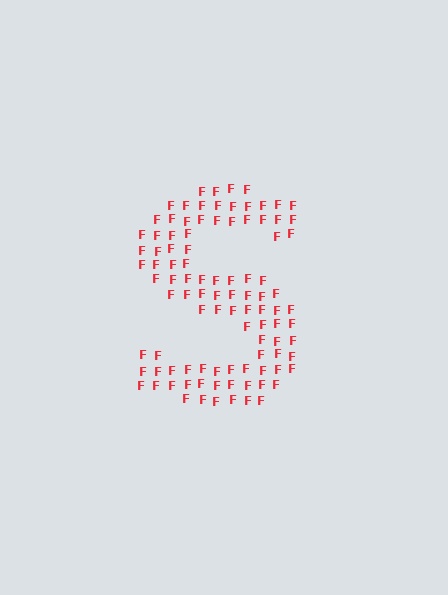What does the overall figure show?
The overall figure shows the letter S.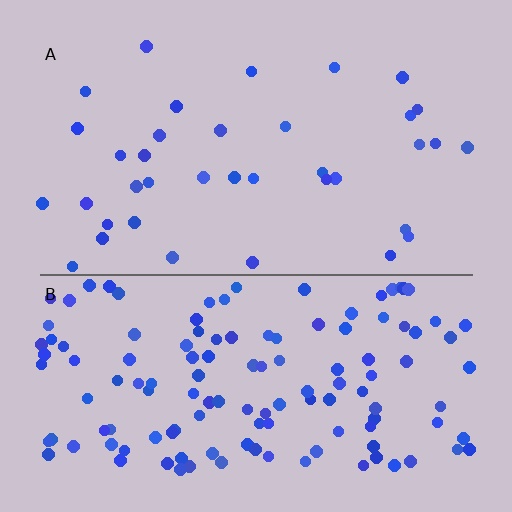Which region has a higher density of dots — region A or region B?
B (the bottom).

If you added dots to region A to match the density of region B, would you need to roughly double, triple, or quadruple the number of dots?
Approximately quadruple.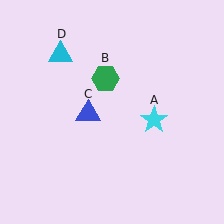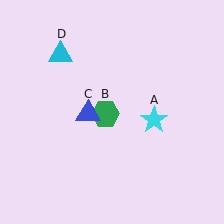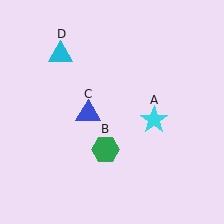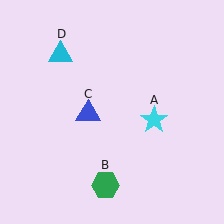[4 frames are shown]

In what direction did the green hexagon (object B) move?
The green hexagon (object B) moved down.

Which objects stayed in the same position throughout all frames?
Cyan star (object A) and blue triangle (object C) and cyan triangle (object D) remained stationary.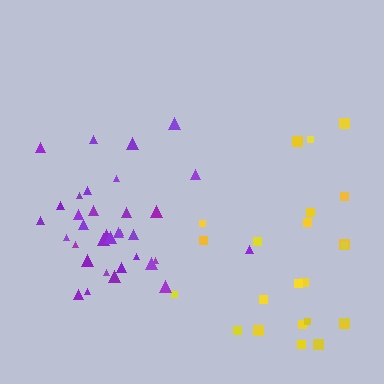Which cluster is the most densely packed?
Purple.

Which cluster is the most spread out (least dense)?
Yellow.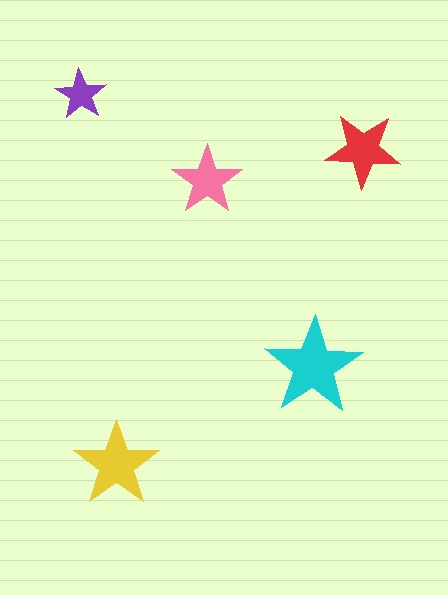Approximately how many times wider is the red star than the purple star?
About 1.5 times wider.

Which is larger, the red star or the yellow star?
The yellow one.